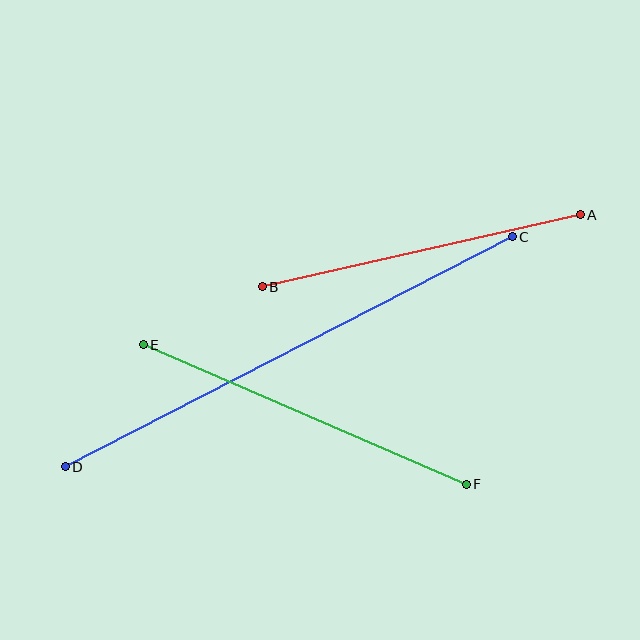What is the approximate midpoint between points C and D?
The midpoint is at approximately (289, 352) pixels.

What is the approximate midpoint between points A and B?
The midpoint is at approximately (421, 251) pixels.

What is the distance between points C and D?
The distance is approximately 503 pixels.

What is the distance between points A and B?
The distance is approximately 326 pixels.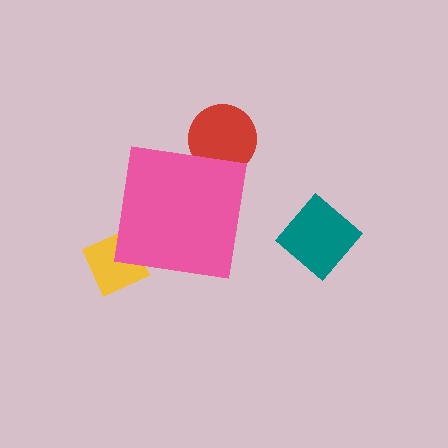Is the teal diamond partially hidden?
No, the teal diamond is fully visible.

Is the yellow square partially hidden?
Yes, the yellow square is partially hidden behind the pink square.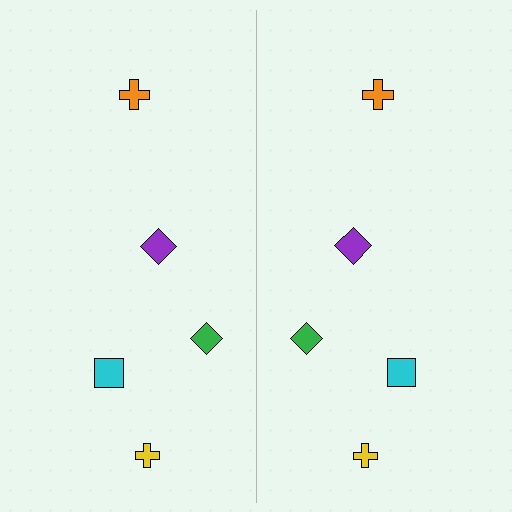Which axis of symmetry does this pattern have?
The pattern has a vertical axis of symmetry running through the center of the image.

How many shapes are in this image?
There are 10 shapes in this image.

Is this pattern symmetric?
Yes, this pattern has bilateral (reflection) symmetry.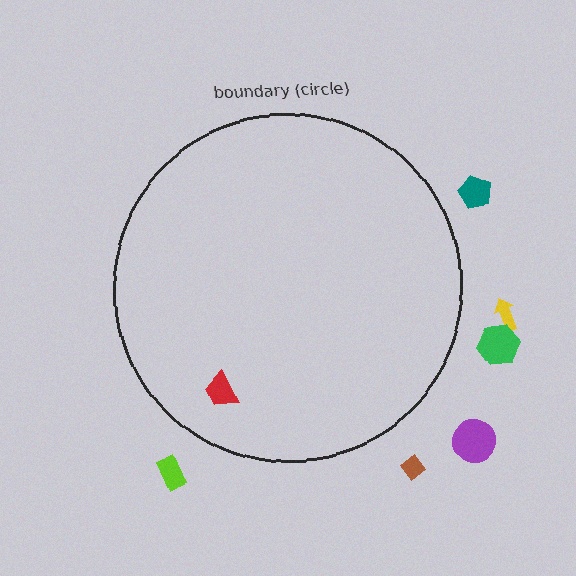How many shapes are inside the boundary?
1 inside, 6 outside.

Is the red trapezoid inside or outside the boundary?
Inside.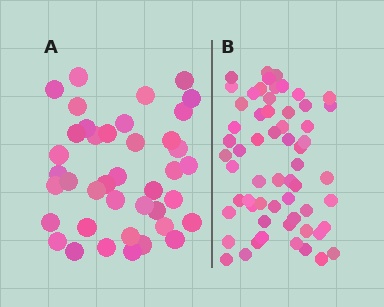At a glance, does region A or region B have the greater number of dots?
Region B (the right region) has more dots.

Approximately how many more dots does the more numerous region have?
Region B has approximately 20 more dots than region A.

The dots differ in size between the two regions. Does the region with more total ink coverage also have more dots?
No. Region A has more total ink coverage because its dots are larger, but region B actually contains more individual dots. Total area can be misleading — the number of items is what matters here.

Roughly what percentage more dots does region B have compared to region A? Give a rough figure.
About 50% more.